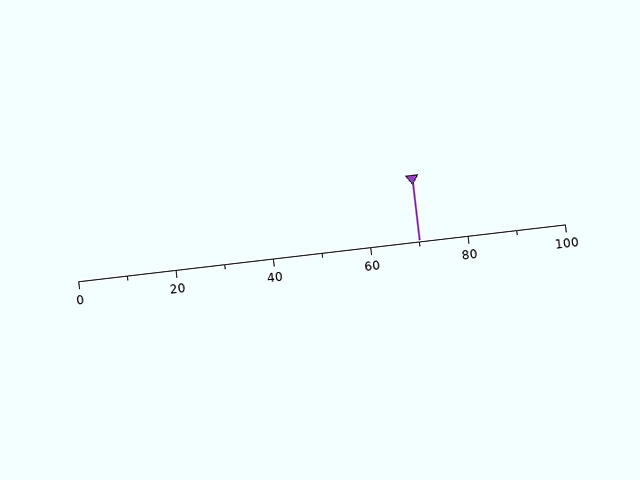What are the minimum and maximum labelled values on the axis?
The axis runs from 0 to 100.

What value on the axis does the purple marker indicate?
The marker indicates approximately 70.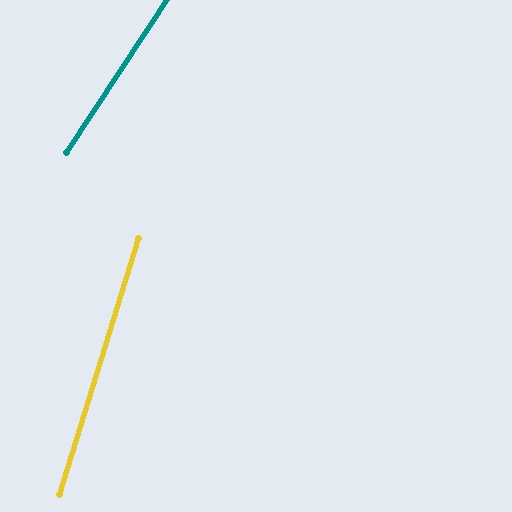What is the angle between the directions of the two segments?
Approximately 16 degrees.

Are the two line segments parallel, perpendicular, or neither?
Neither parallel nor perpendicular — they differ by about 16°.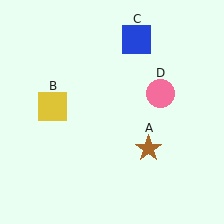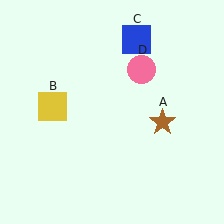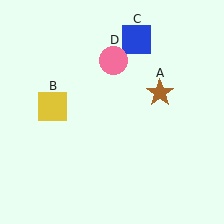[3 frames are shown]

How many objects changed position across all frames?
2 objects changed position: brown star (object A), pink circle (object D).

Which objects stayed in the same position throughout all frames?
Yellow square (object B) and blue square (object C) remained stationary.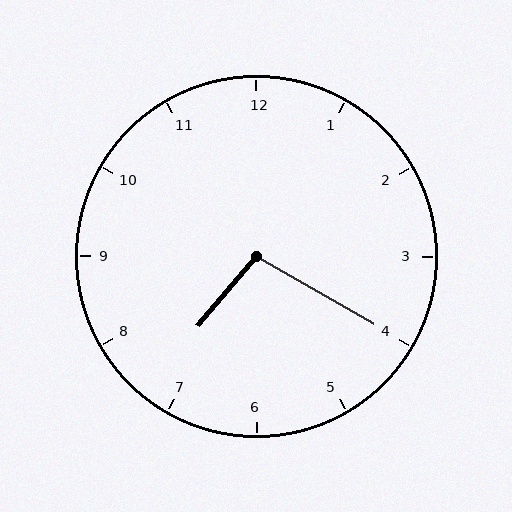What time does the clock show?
7:20.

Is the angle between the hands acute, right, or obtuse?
It is obtuse.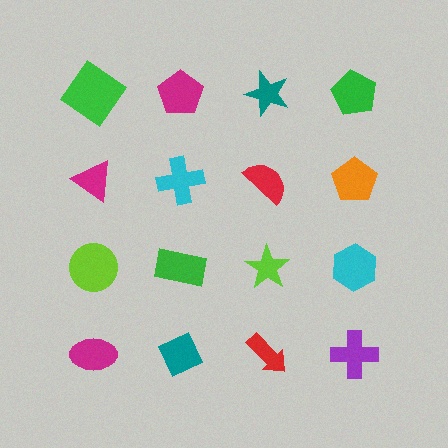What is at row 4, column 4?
A purple cross.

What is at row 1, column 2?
A magenta pentagon.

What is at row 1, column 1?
A green diamond.